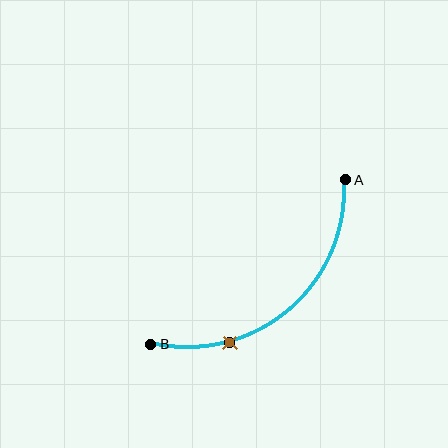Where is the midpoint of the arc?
The arc midpoint is the point on the curve farthest from the straight line joining A and B. It sits below and to the right of that line.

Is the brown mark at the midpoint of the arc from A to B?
No. The brown mark lies on the arc but is closer to endpoint B. The arc midpoint would be at the point on the curve equidistant along the arc from both A and B.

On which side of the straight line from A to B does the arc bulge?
The arc bulges below and to the right of the straight line connecting A and B.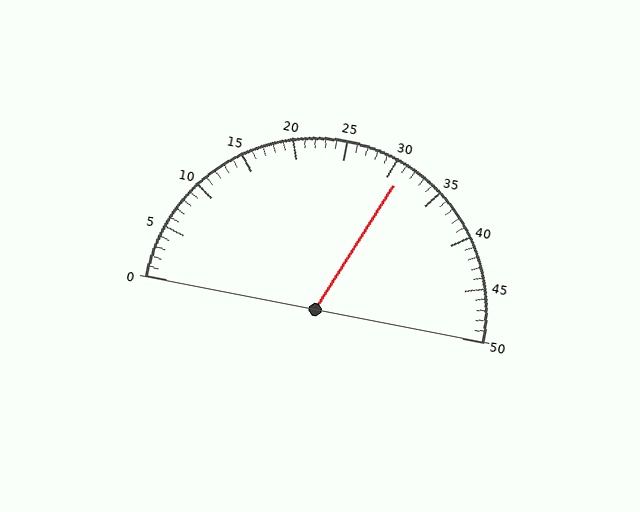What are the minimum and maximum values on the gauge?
The gauge ranges from 0 to 50.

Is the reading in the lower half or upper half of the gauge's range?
The reading is in the upper half of the range (0 to 50).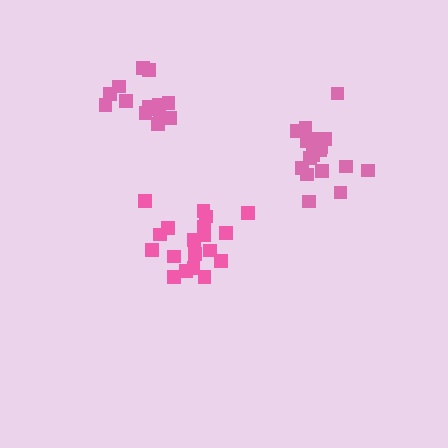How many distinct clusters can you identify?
There are 3 distinct clusters.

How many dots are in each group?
Group 1: 19 dots, Group 2: 14 dots, Group 3: 17 dots (50 total).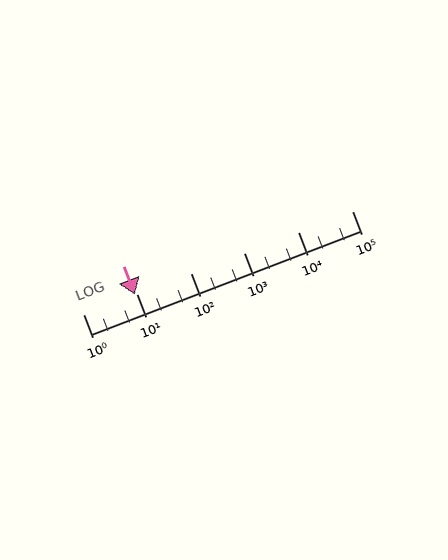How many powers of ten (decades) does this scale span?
The scale spans 5 decades, from 1 to 100000.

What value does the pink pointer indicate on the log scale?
The pointer indicates approximately 9.1.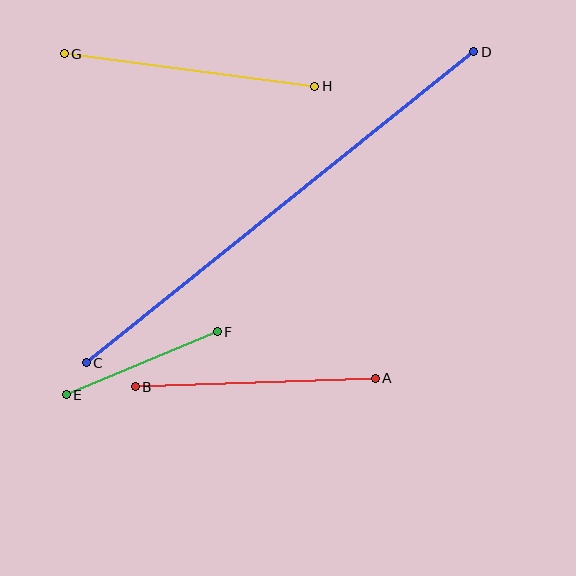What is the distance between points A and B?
The distance is approximately 241 pixels.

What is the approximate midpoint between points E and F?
The midpoint is at approximately (142, 363) pixels.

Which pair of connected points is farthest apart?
Points C and D are farthest apart.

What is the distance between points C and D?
The distance is approximately 497 pixels.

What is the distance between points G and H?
The distance is approximately 253 pixels.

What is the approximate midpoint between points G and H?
The midpoint is at approximately (190, 70) pixels.